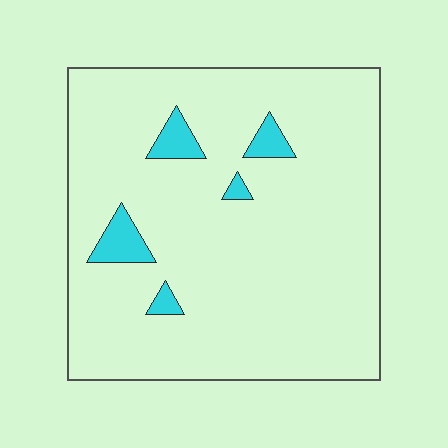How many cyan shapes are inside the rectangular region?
5.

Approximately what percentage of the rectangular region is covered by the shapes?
Approximately 5%.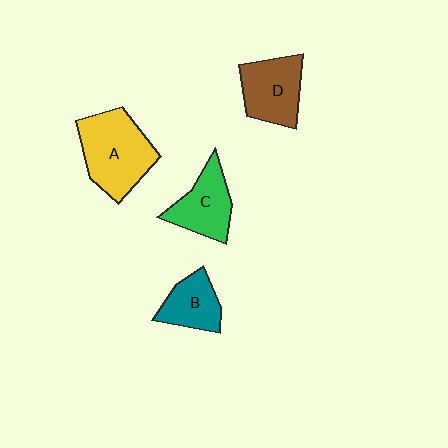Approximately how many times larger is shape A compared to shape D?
Approximately 1.4 times.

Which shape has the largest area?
Shape A (yellow).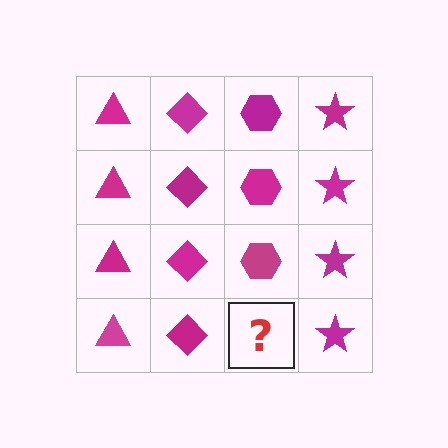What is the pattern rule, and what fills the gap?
The rule is that each column has a consistent shape. The gap should be filled with a magenta hexagon.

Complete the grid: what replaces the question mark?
The question mark should be replaced with a magenta hexagon.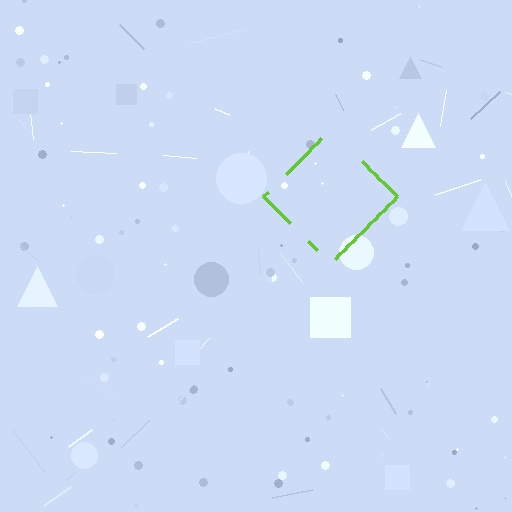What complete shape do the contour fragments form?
The contour fragments form a diamond.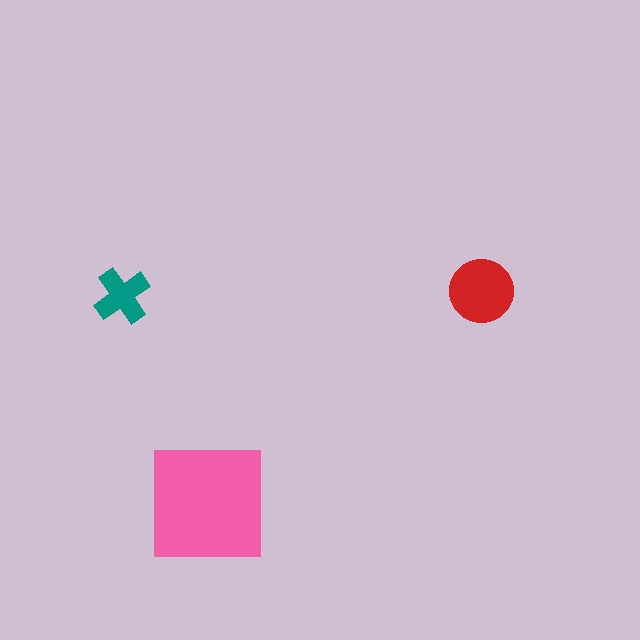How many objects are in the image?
There are 3 objects in the image.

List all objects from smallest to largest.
The teal cross, the red circle, the pink square.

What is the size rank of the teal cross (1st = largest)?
3rd.